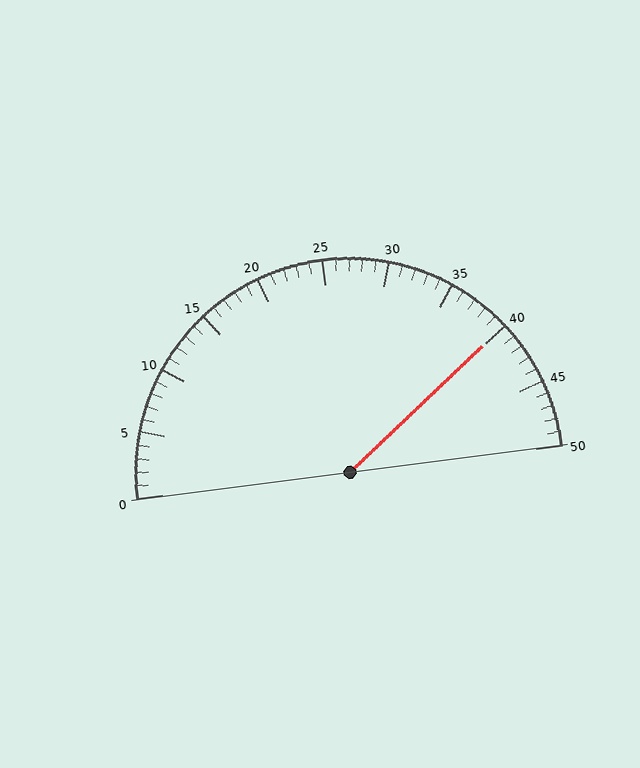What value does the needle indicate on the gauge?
The needle indicates approximately 40.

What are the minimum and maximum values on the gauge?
The gauge ranges from 0 to 50.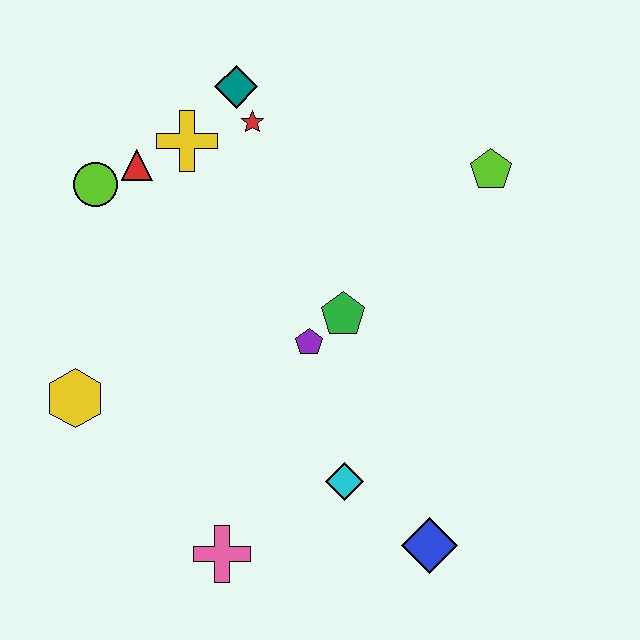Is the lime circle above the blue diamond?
Yes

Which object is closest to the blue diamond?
The cyan diamond is closest to the blue diamond.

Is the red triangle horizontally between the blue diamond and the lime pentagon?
No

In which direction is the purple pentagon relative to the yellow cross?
The purple pentagon is below the yellow cross.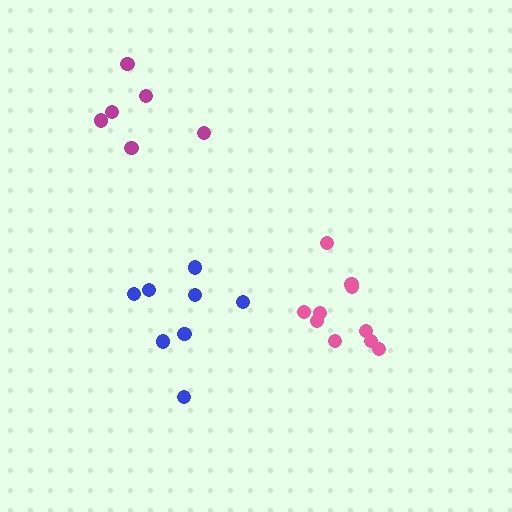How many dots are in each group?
Group 1: 8 dots, Group 2: 10 dots, Group 3: 6 dots (24 total).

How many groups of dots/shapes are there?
There are 3 groups.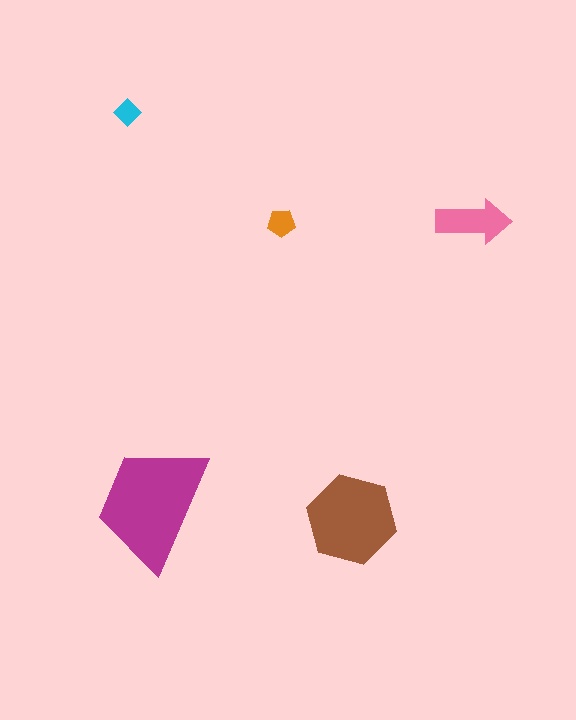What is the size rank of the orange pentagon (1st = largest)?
4th.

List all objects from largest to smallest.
The magenta trapezoid, the brown hexagon, the pink arrow, the orange pentagon, the cyan diamond.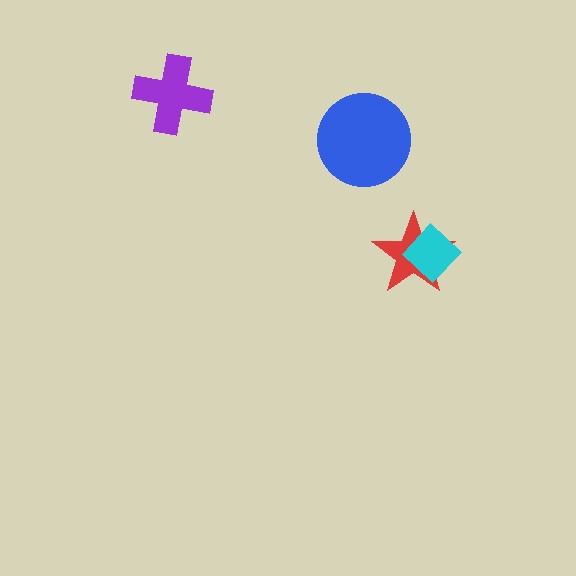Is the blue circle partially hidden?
No, no other shape covers it.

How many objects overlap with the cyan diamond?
1 object overlaps with the cyan diamond.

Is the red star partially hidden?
Yes, it is partially covered by another shape.